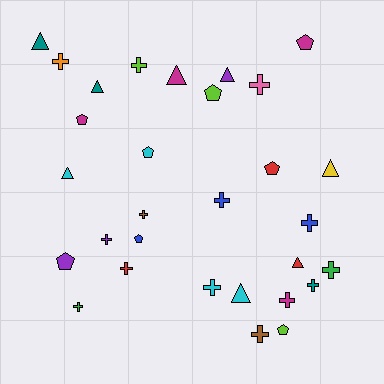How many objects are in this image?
There are 30 objects.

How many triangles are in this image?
There are 8 triangles.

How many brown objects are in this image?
There are 2 brown objects.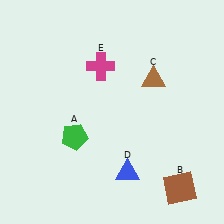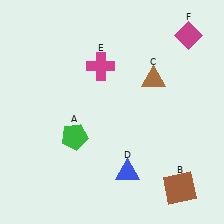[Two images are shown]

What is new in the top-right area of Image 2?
A magenta diamond (F) was added in the top-right area of Image 2.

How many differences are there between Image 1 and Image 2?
There is 1 difference between the two images.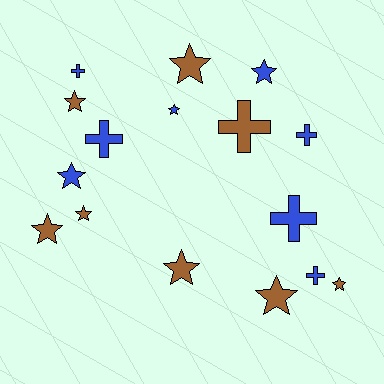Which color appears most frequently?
Blue, with 8 objects.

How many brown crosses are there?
There is 1 brown cross.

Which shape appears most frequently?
Star, with 10 objects.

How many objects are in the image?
There are 16 objects.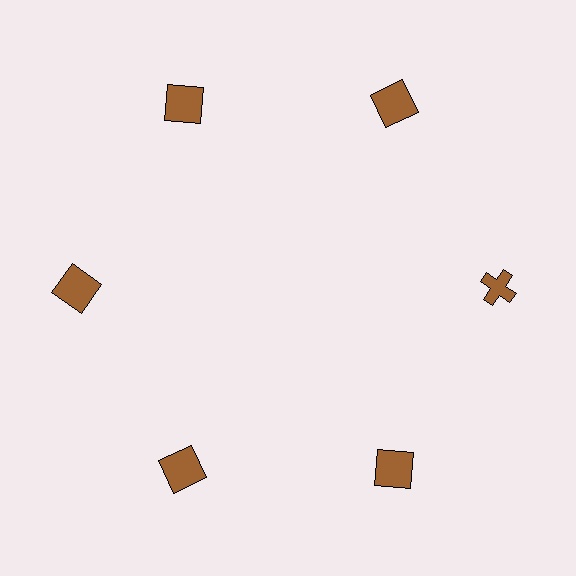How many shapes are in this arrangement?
There are 6 shapes arranged in a ring pattern.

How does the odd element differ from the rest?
It has a different shape: cross instead of square.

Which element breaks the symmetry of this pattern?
The brown cross at roughly the 3 o'clock position breaks the symmetry. All other shapes are brown squares.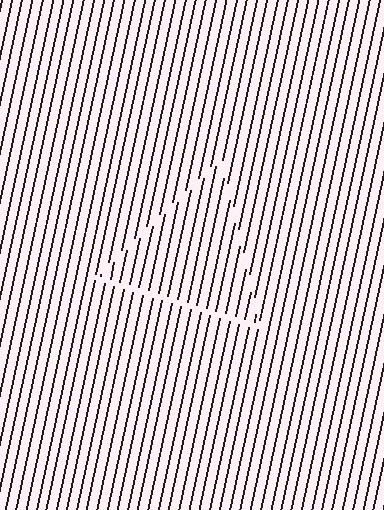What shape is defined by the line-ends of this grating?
An illusory triangle. The interior of the shape contains the same grating, shifted by half a period — the contour is defined by the phase discontinuity where line-ends from the inner and outer gratings abut.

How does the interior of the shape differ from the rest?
The interior of the shape contains the same grating, shifted by half a period — the contour is defined by the phase discontinuity where line-ends from the inner and outer gratings abut.